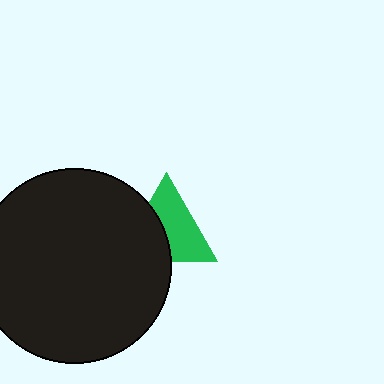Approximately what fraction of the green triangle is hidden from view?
Roughly 41% of the green triangle is hidden behind the black circle.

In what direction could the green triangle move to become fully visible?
The green triangle could move right. That would shift it out from behind the black circle entirely.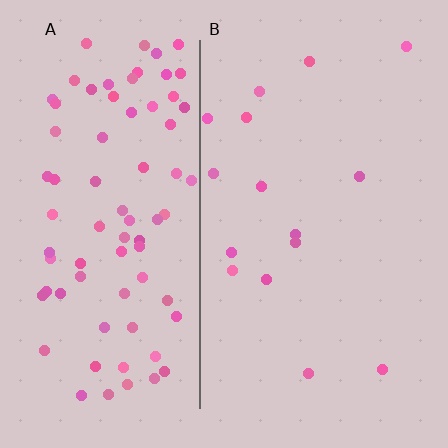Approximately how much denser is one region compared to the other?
Approximately 5.2× — region A over region B.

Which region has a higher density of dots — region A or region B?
A (the left).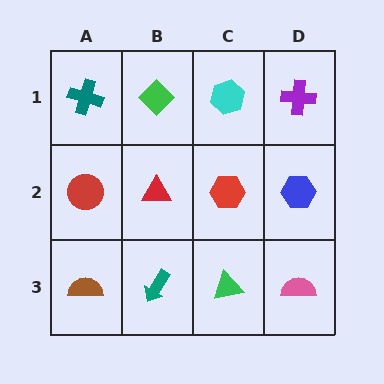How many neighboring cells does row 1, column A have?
2.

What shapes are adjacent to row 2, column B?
A green diamond (row 1, column B), a teal arrow (row 3, column B), a red circle (row 2, column A), a red hexagon (row 2, column C).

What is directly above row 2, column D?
A purple cross.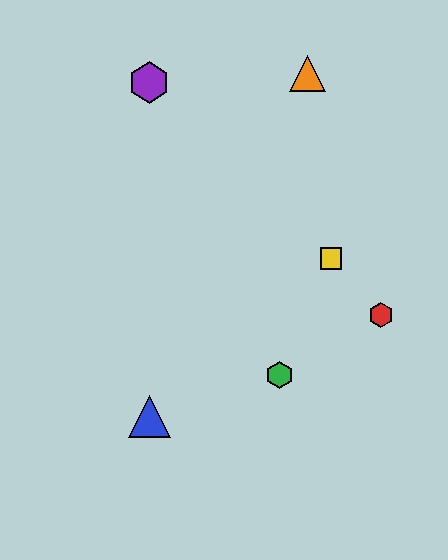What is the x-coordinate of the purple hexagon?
The purple hexagon is at x≈149.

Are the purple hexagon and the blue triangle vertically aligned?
Yes, both are at x≈149.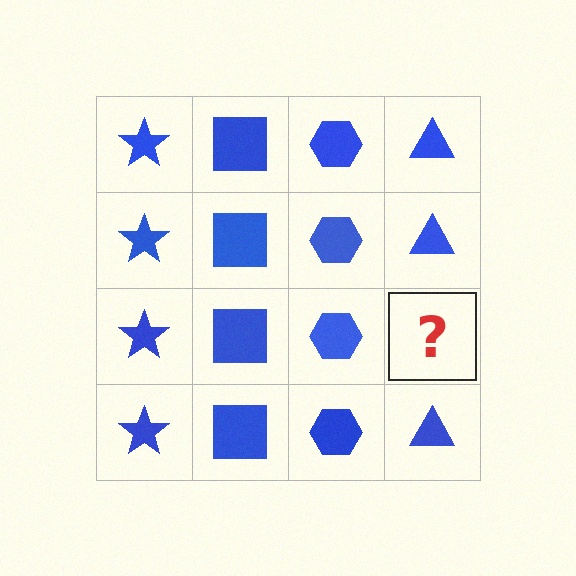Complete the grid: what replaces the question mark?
The question mark should be replaced with a blue triangle.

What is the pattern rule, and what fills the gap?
The rule is that each column has a consistent shape. The gap should be filled with a blue triangle.